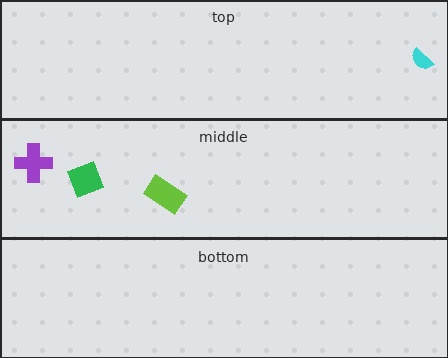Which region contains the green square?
The middle region.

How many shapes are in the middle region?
3.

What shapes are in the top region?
The cyan semicircle.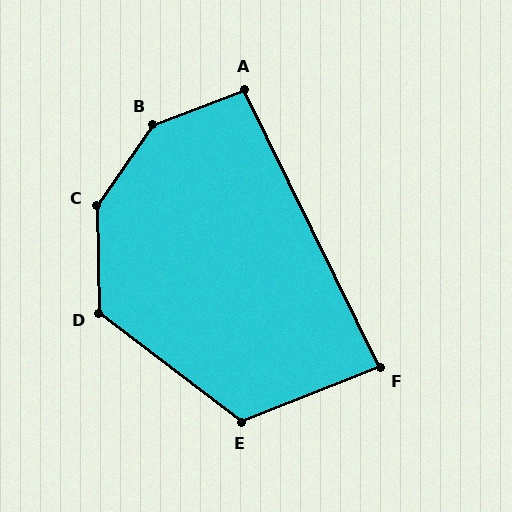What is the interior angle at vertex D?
Approximately 129 degrees (obtuse).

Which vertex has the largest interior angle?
B, at approximately 146 degrees.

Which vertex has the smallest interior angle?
F, at approximately 86 degrees.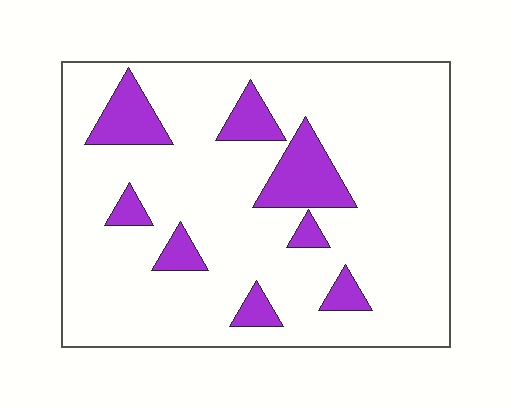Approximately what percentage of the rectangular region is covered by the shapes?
Approximately 15%.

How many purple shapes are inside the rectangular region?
8.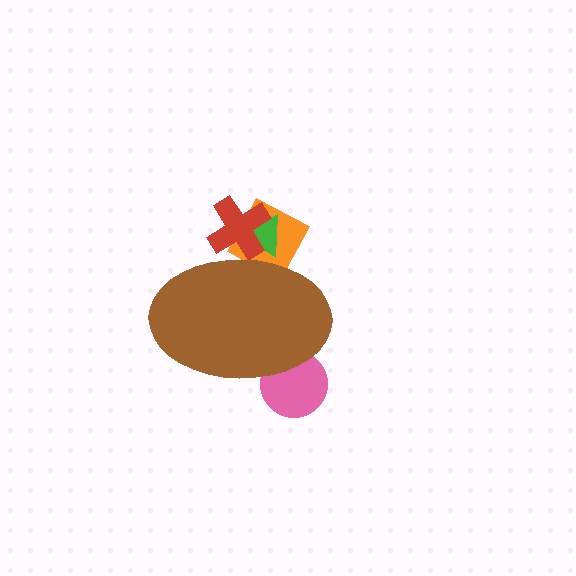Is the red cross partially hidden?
Yes, the red cross is partially hidden behind the brown ellipse.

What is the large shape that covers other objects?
A brown ellipse.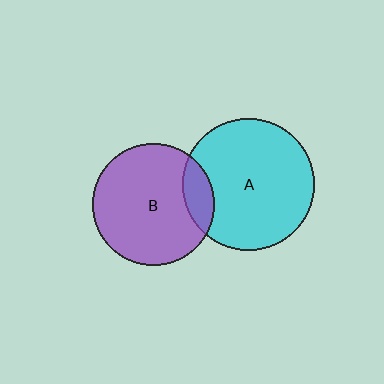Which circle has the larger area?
Circle A (cyan).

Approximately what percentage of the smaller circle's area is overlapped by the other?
Approximately 15%.